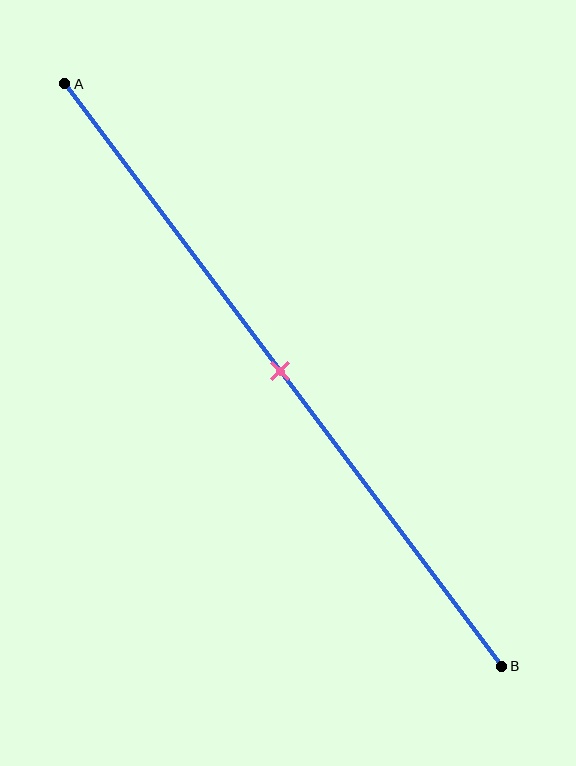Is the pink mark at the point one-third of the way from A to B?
No, the mark is at about 50% from A, not at the 33% one-third point.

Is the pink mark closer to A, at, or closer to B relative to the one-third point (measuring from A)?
The pink mark is closer to point B than the one-third point of segment AB.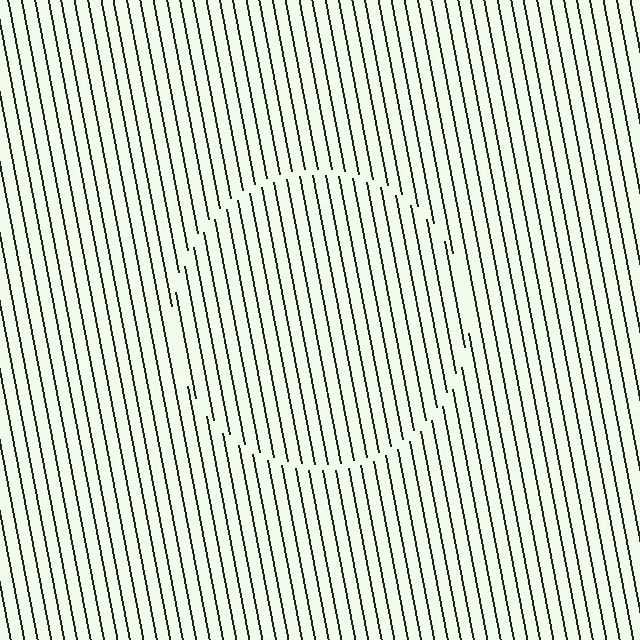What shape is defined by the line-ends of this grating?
An illusory circle. The interior of the shape contains the same grating, shifted by half a period — the contour is defined by the phase discontinuity where line-ends from the inner and outer gratings abut.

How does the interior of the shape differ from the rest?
The interior of the shape contains the same grating, shifted by half a period — the contour is defined by the phase discontinuity where line-ends from the inner and outer gratings abut.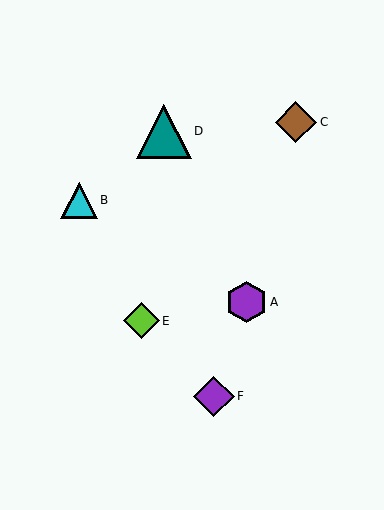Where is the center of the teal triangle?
The center of the teal triangle is at (164, 131).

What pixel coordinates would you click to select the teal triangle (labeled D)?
Click at (164, 131) to select the teal triangle D.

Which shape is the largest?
The teal triangle (labeled D) is the largest.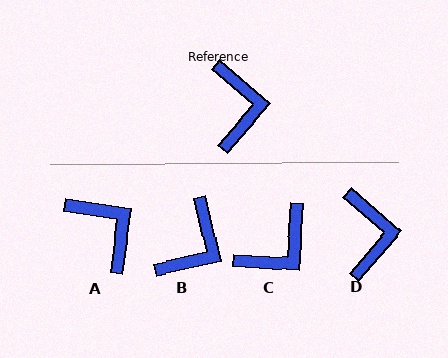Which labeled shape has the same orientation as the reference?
D.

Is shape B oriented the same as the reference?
No, it is off by about 37 degrees.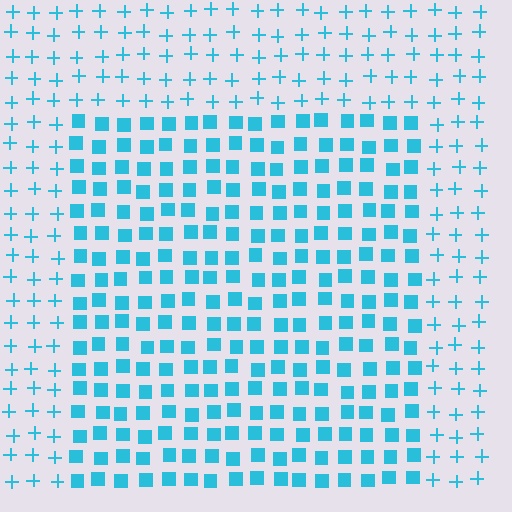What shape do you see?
I see a rectangle.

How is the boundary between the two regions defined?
The boundary is defined by a change in element shape: squares inside vs. plus signs outside. All elements share the same color and spacing.